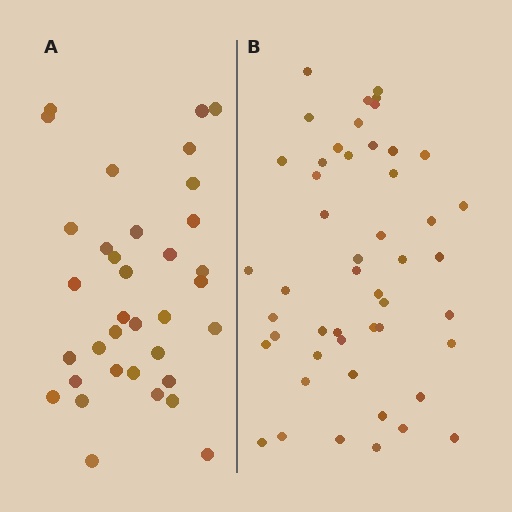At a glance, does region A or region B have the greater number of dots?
Region B (the right region) has more dots.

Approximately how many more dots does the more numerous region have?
Region B has approximately 15 more dots than region A.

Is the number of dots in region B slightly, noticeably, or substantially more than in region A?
Region B has noticeably more, but not dramatically so. The ratio is roughly 1.4 to 1.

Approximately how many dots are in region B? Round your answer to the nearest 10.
About 50 dots. (The exact count is 49, which rounds to 50.)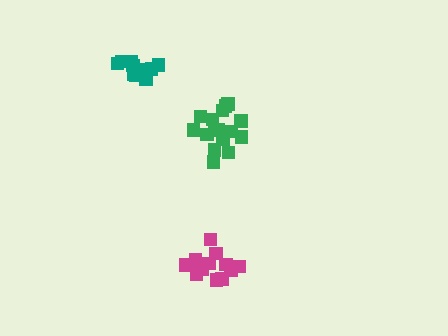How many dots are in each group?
Group 1: 10 dots, Group 2: 13 dots, Group 3: 16 dots (39 total).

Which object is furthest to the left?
The teal cluster is leftmost.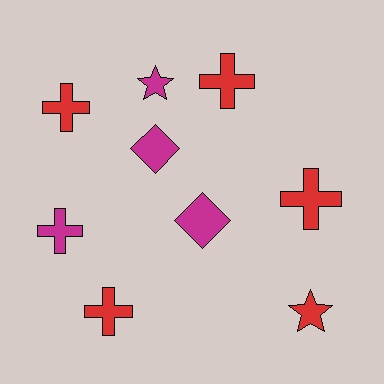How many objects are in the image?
There are 9 objects.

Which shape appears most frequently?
Cross, with 5 objects.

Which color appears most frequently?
Red, with 5 objects.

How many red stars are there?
There is 1 red star.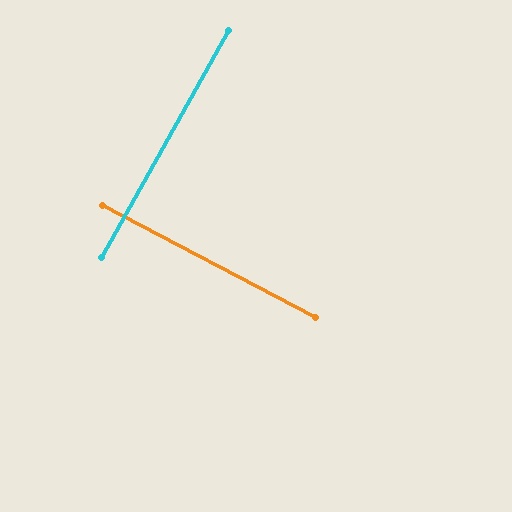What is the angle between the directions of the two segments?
Approximately 88 degrees.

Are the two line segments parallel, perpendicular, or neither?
Perpendicular — they meet at approximately 88°.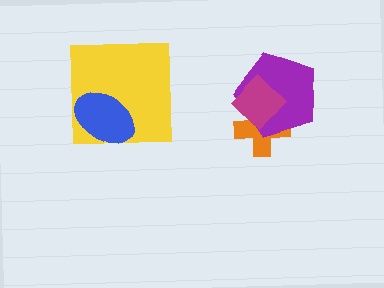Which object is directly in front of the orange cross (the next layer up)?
The purple pentagon is directly in front of the orange cross.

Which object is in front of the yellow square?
The blue ellipse is in front of the yellow square.